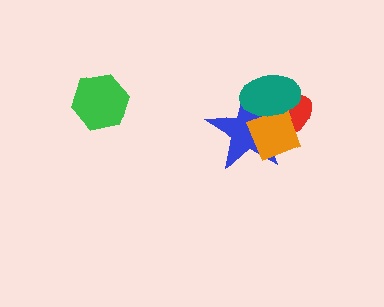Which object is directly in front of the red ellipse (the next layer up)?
The blue star is directly in front of the red ellipse.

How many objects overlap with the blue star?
3 objects overlap with the blue star.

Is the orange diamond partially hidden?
Yes, it is partially covered by another shape.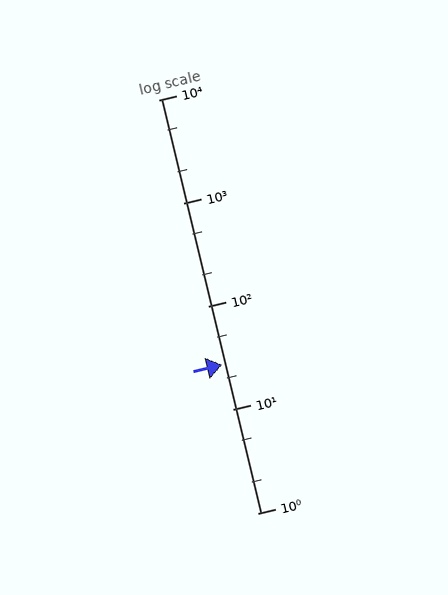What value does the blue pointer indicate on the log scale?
The pointer indicates approximately 27.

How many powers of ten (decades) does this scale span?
The scale spans 4 decades, from 1 to 10000.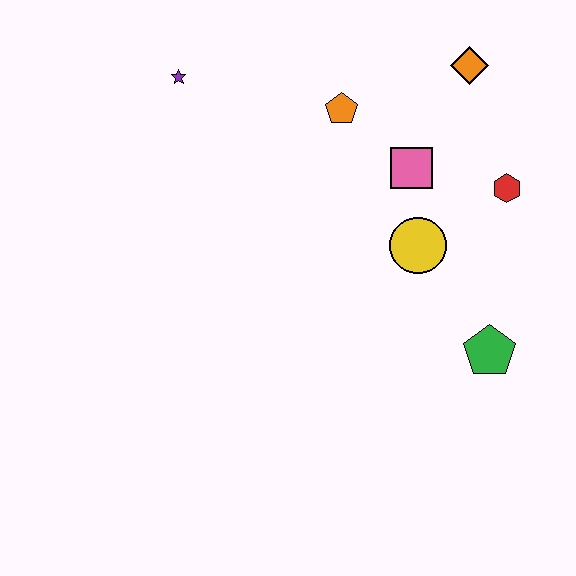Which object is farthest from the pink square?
The purple star is farthest from the pink square.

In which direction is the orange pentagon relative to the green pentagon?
The orange pentagon is above the green pentagon.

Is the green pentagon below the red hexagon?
Yes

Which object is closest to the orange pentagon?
The pink square is closest to the orange pentagon.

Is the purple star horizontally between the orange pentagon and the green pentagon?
No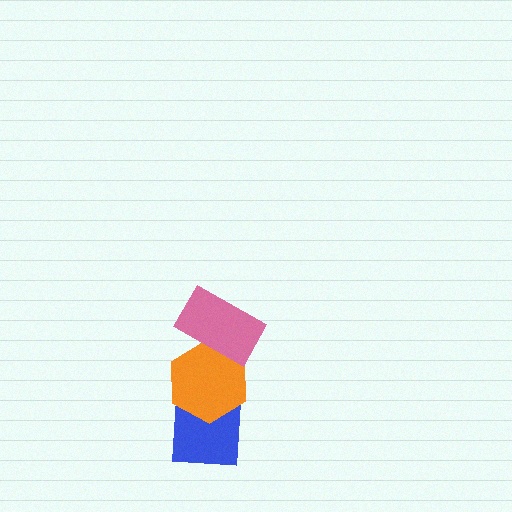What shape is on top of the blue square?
The orange hexagon is on top of the blue square.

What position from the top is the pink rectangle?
The pink rectangle is 1st from the top.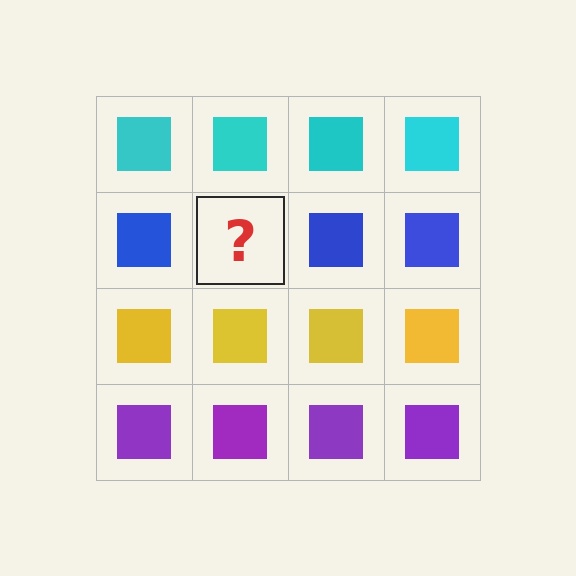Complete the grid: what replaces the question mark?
The question mark should be replaced with a blue square.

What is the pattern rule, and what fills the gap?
The rule is that each row has a consistent color. The gap should be filled with a blue square.